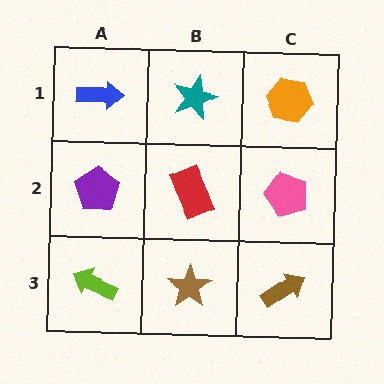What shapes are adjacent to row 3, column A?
A purple pentagon (row 2, column A), a brown star (row 3, column B).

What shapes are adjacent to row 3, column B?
A red rectangle (row 2, column B), a lime arrow (row 3, column A), a brown arrow (row 3, column C).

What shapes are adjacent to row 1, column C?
A pink pentagon (row 2, column C), a teal star (row 1, column B).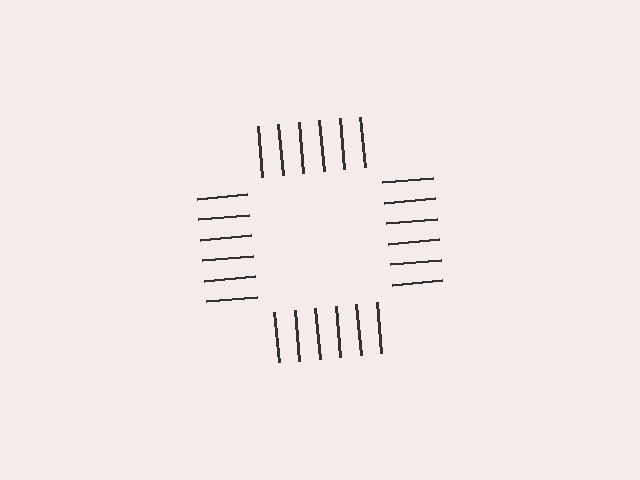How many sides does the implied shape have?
4 sides — the line-ends trace a square.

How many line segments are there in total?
24 — 6 along each of the 4 edges.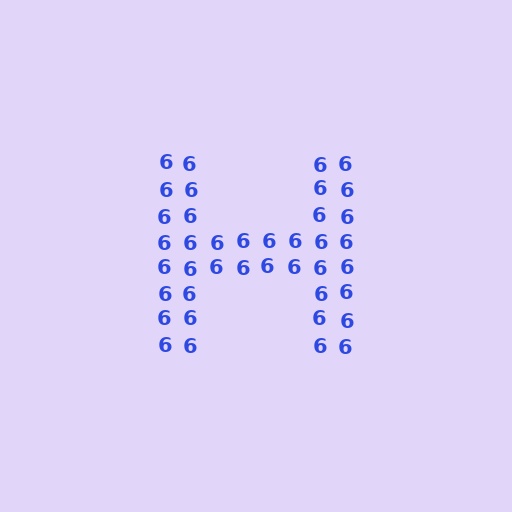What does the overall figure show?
The overall figure shows the letter H.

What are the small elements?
The small elements are digit 6's.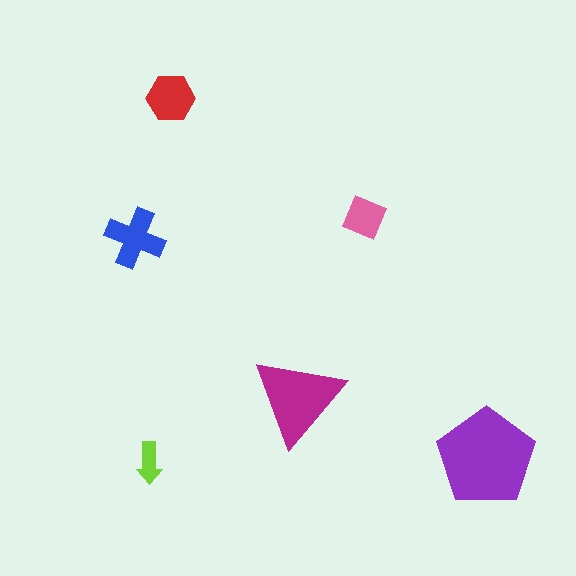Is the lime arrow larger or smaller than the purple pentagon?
Smaller.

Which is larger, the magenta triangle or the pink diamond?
The magenta triangle.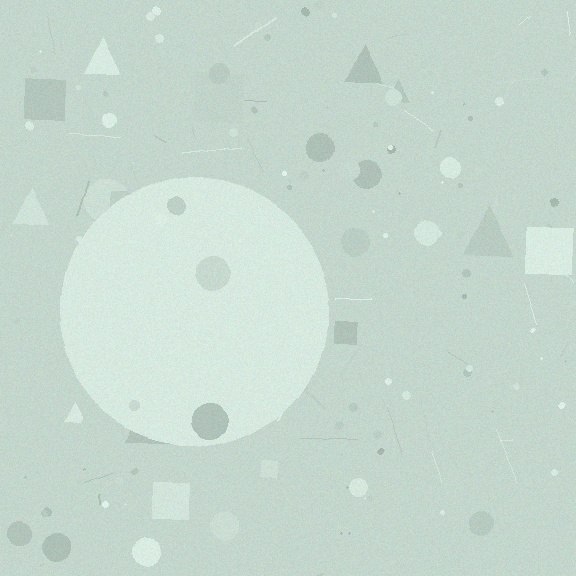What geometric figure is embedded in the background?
A circle is embedded in the background.